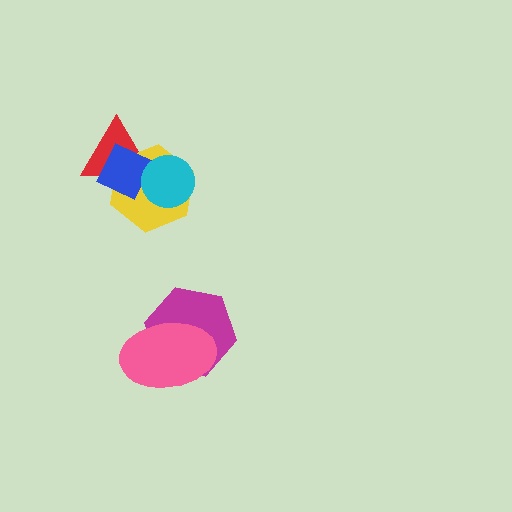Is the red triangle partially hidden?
Yes, it is partially covered by another shape.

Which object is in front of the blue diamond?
The cyan circle is in front of the blue diamond.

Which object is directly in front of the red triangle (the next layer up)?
The yellow hexagon is directly in front of the red triangle.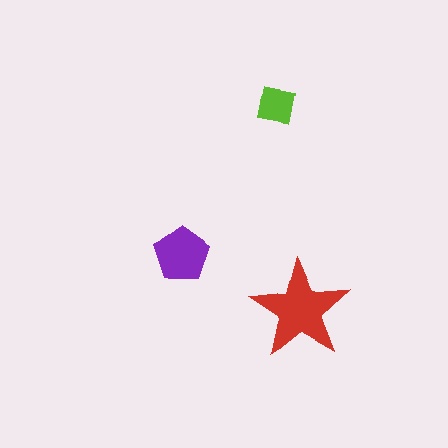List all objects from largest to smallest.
The red star, the purple pentagon, the lime square.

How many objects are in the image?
There are 3 objects in the image.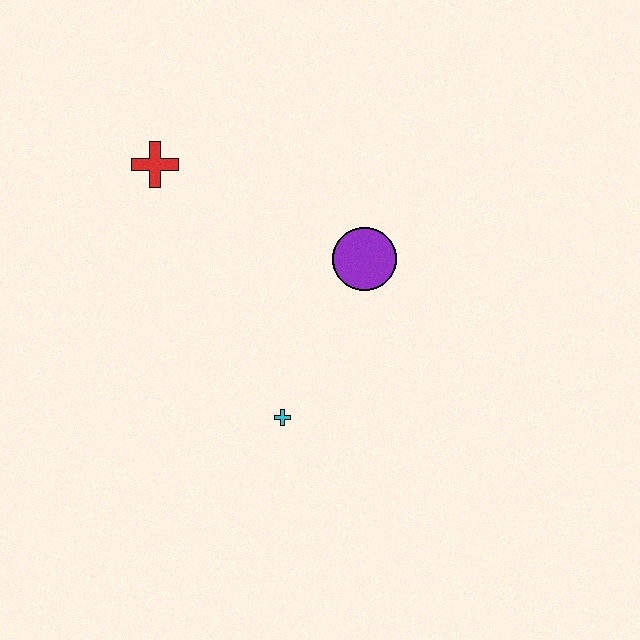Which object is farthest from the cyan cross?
The red cross is farthest from the cyan cross.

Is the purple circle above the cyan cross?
Yes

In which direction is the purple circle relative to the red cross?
The purple circle is to the right of the red cross.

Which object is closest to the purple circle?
The cyan cross is closest to the purple circle.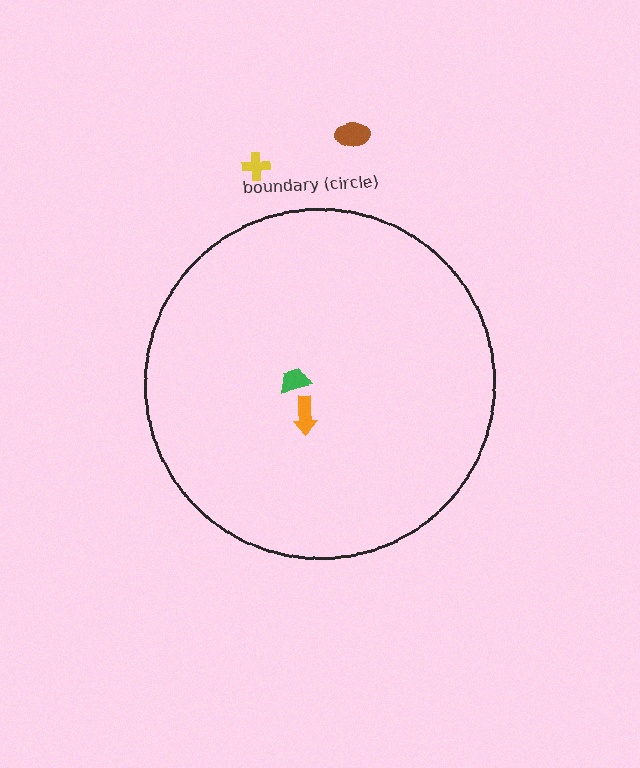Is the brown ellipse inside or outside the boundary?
Outside.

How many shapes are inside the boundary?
2 inside, 2 outside.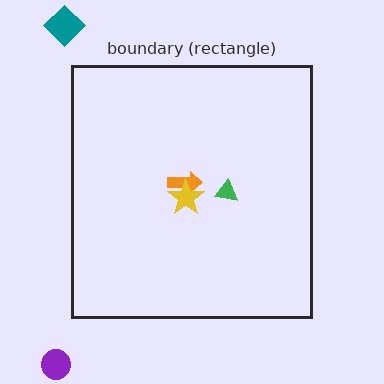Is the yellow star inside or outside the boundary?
Inside.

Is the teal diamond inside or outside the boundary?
Outside.